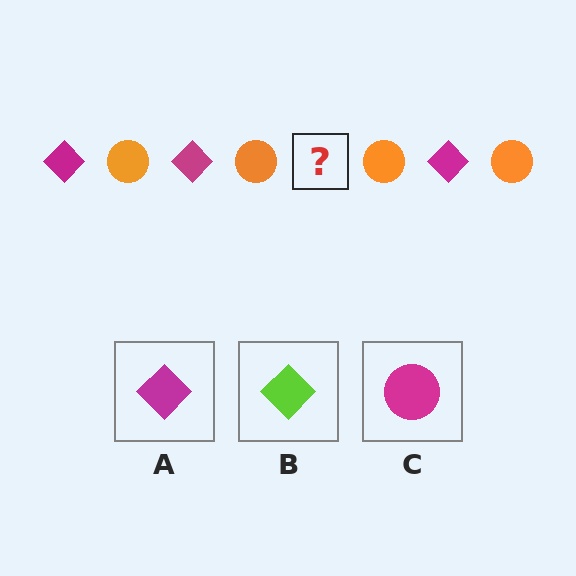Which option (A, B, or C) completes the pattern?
A.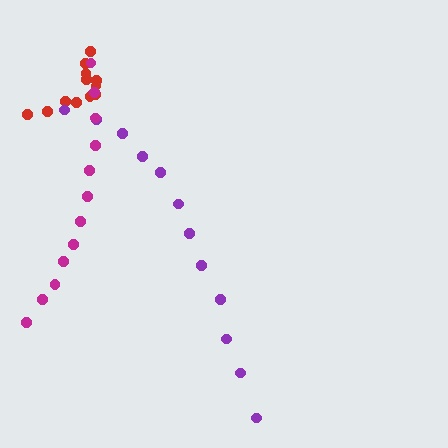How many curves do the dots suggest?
There are 3 distinct paths.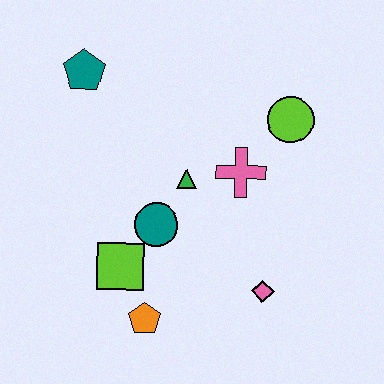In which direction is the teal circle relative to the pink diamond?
The teal circle is to the left of the pink diamond.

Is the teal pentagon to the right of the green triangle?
No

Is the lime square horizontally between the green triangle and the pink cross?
No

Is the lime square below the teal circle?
Yes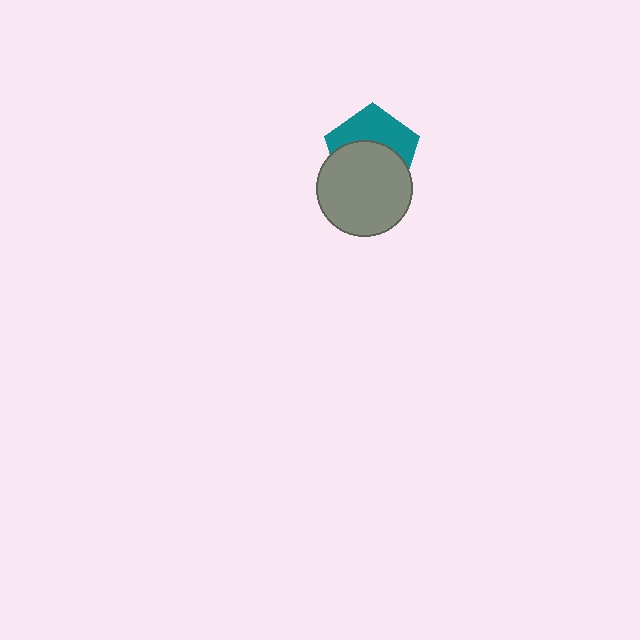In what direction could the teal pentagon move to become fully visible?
The teal pentagon could move up. That would shift it out from behind the gray circle entirely.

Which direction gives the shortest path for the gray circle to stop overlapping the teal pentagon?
Moving down gives the shortest separation.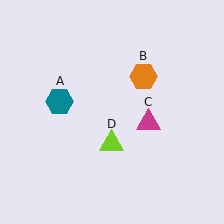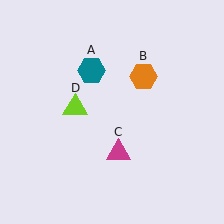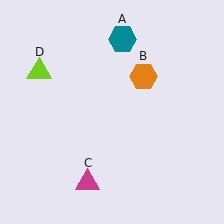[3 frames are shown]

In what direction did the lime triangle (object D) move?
The lime triangle (object D) moved up and to the left.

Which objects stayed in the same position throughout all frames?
Orange hexagon (object B) remained stationary.